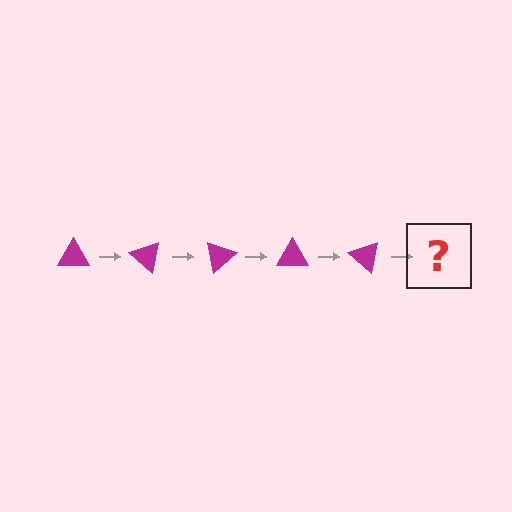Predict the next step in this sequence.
The next step is a magenta triangle rotated 200 degrees.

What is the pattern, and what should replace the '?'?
The pattern is that the triangle rotates 40 degrees each step. The '?' should be a magenta triangle rotated 200 degrees.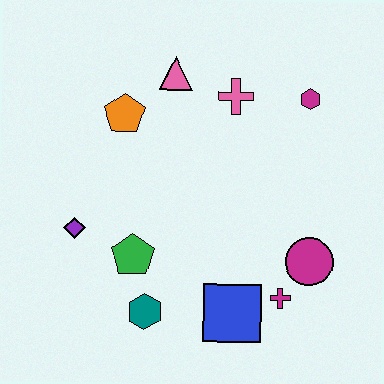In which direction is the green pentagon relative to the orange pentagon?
The green pentagon is below the orange pentagon.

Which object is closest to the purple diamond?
The green pentagon is closest to the purple diamond.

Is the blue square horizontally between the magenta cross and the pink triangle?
Yes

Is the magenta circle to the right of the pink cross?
Yes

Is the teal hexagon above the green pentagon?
No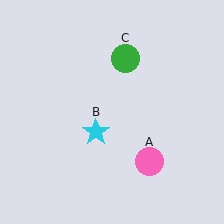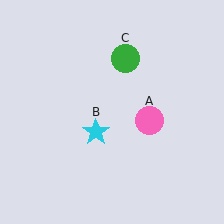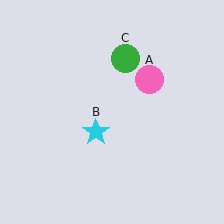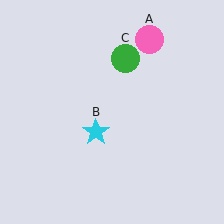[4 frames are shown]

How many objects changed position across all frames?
1 object changed position: pink circle (object A).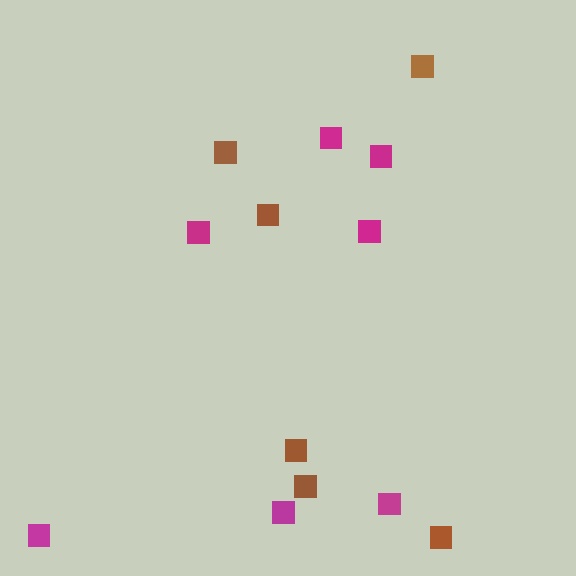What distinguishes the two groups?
There are 2 groups: one group of brown squares (6) and one group of magenta squares (7).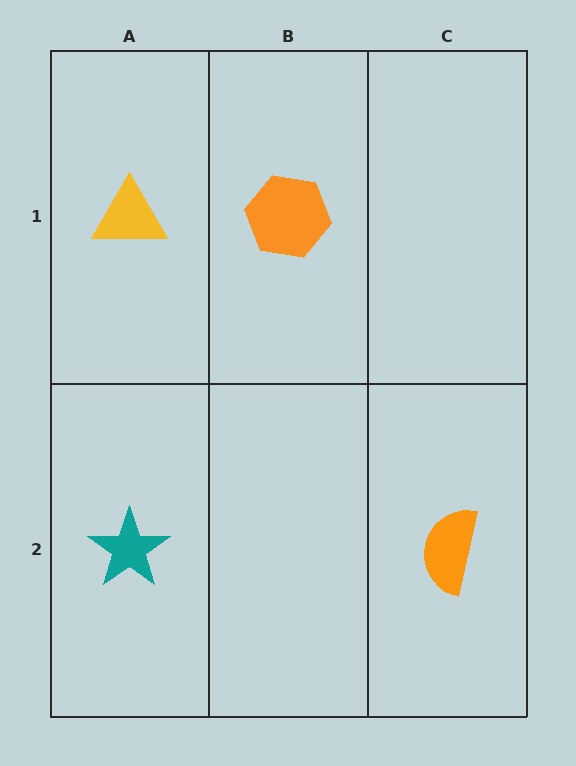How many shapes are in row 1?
2 shapes.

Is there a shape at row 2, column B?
No, that cell is empty.